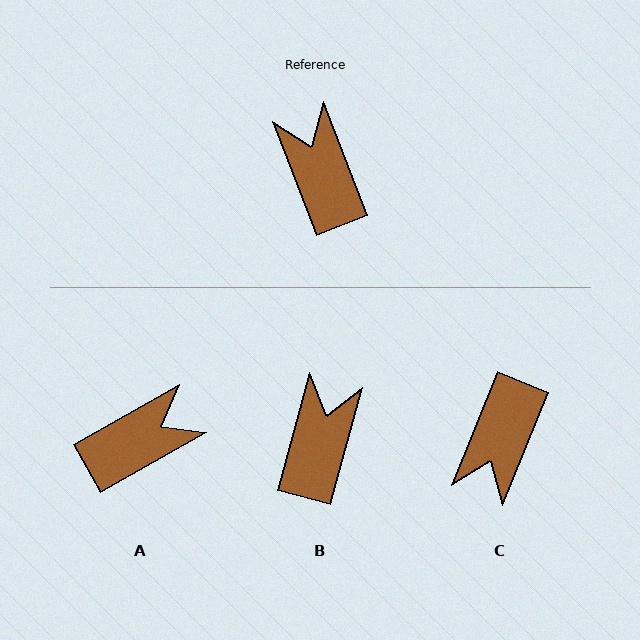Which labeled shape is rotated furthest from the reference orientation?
C, about 137 degrees away.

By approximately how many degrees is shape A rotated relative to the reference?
Approximately 82 degrees clockwise.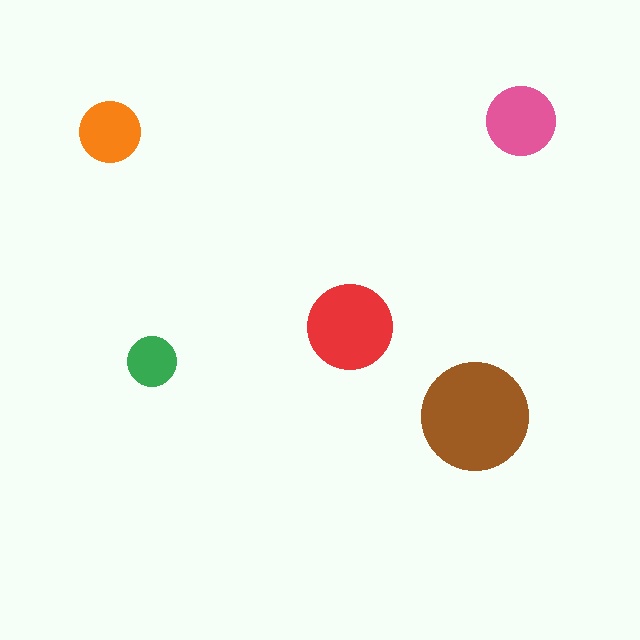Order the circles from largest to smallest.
the brown one, the red one, the pink one, the orange one, the green one.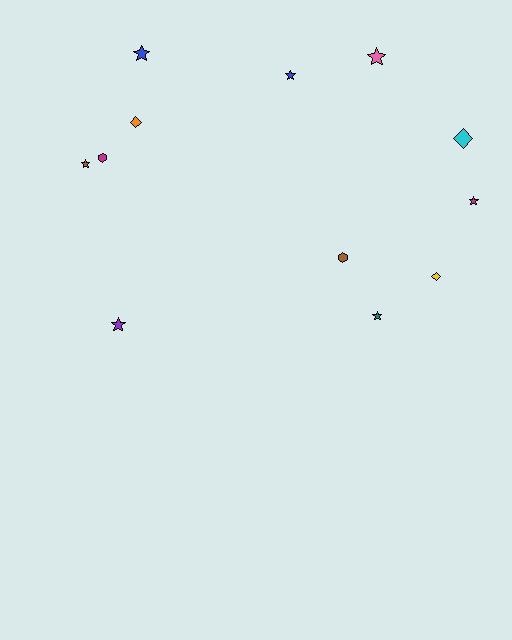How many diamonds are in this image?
There are 3 diamonds.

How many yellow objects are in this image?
There is 1 yellow object.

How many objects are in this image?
There are 12 objects.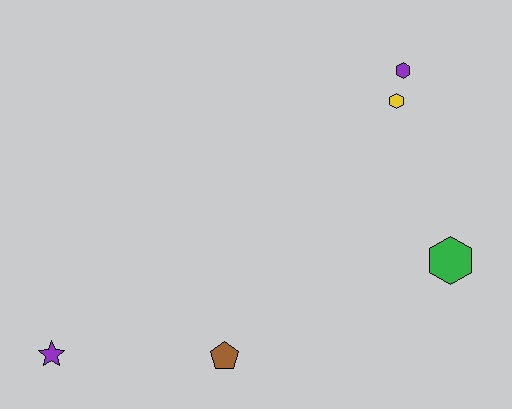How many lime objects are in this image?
There are no lime objects.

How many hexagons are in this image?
There are 3 hexagons.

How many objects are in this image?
There are 5 objects.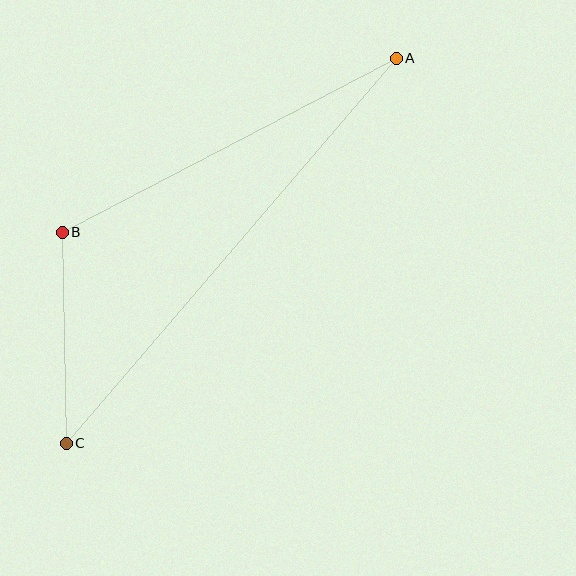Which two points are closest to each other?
Points B and C are closest to each other.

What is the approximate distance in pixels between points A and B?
The distance between A and B is approximately 377 pixels.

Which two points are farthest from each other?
Points A and C are farthest from each other.